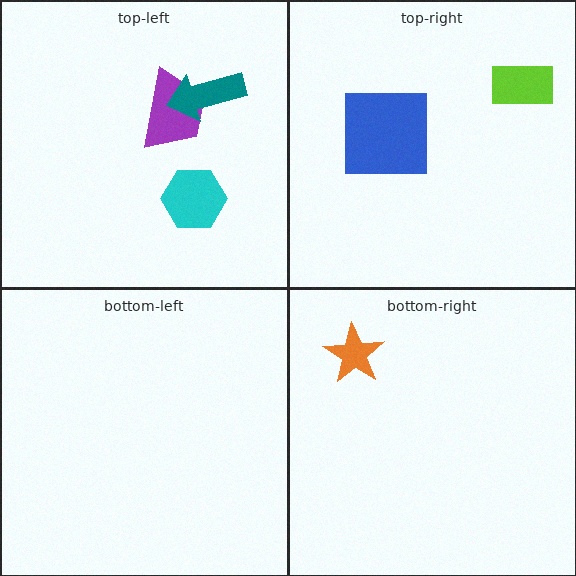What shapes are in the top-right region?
The blue square, the lime rectangle.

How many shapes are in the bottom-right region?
1.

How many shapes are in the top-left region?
3.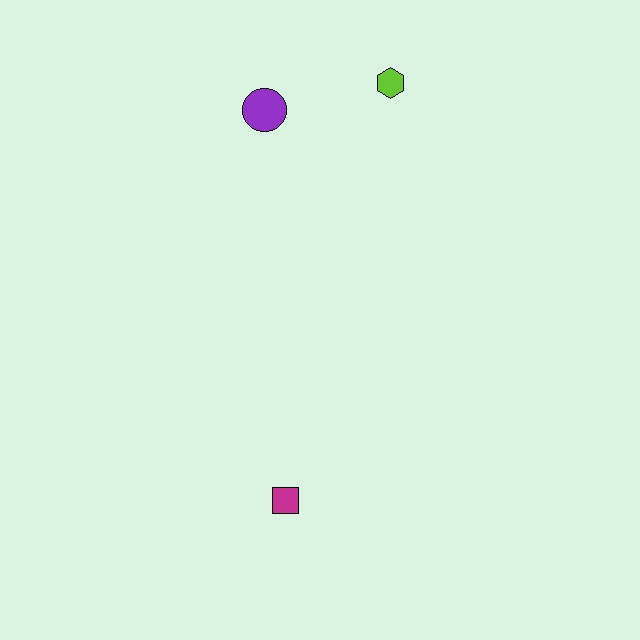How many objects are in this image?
There are 3 objects.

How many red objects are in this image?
There are no red objects.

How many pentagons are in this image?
There are no pentagons.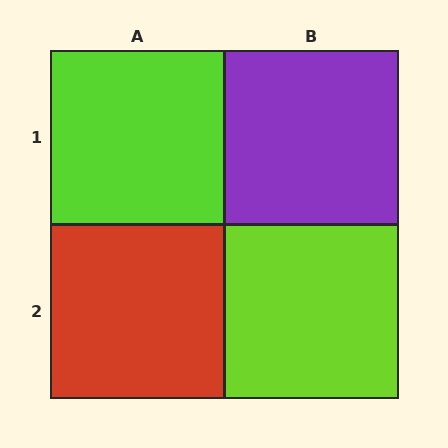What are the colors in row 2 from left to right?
Red, lime.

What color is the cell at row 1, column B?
Purple.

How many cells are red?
1 cell is red.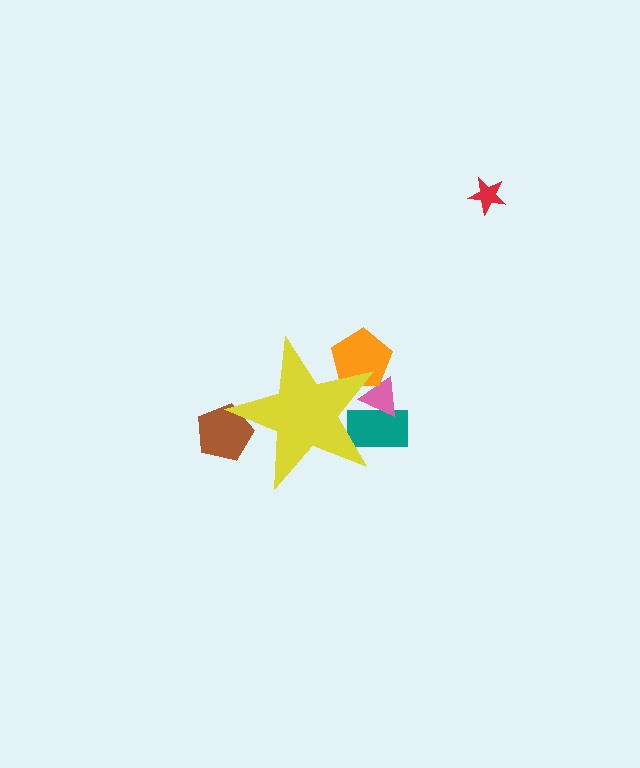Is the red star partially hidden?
No, the red star is fully visible.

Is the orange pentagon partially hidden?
Yes, the orange pentagon is partially hidden behind the yellow star.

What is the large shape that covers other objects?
A yellow star.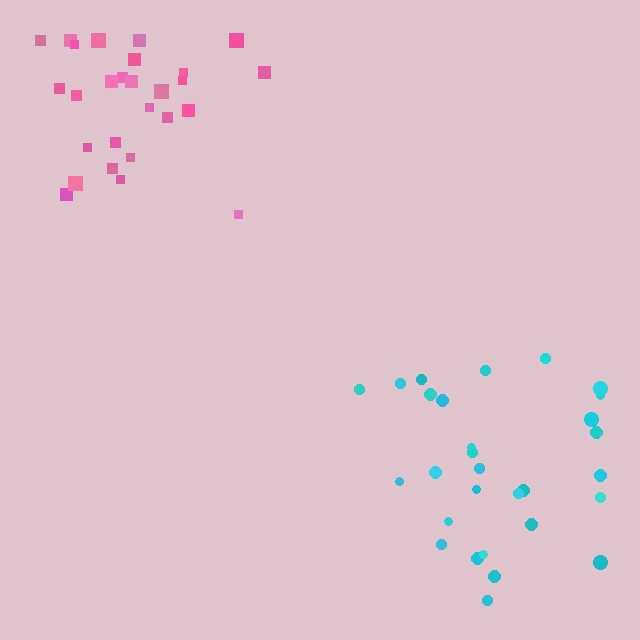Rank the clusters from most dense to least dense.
pink, cyan.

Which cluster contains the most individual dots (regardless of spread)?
Cyan (30).